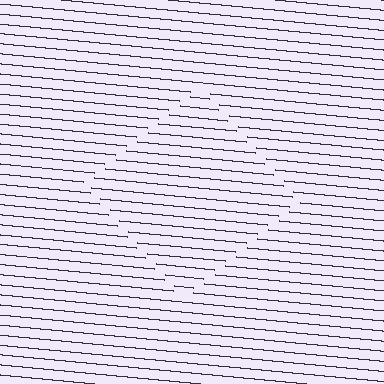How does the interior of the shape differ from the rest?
The interior of the shape contains the same grating, shifted by half a period — the contour is defined by the phase discontinuity where line-ends from the inner and outer gratings abut.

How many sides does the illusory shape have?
4 sides — the line-ends trace a square.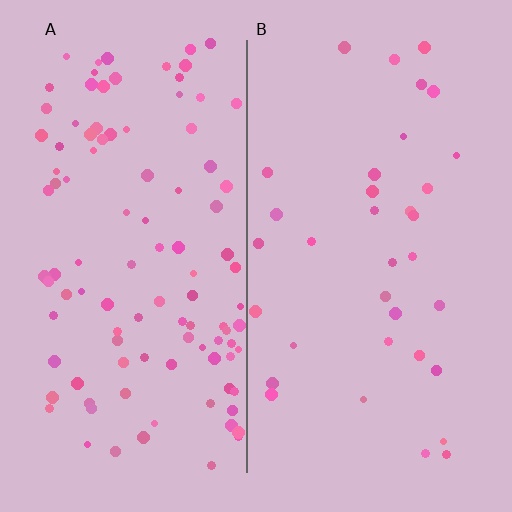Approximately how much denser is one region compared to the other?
Approximately 3.1× — region A over region B.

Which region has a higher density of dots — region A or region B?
A (the left).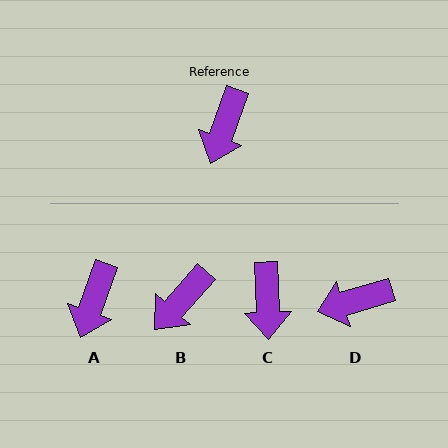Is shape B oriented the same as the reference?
No, it is off by about 22 degrees.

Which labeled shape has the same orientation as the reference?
A.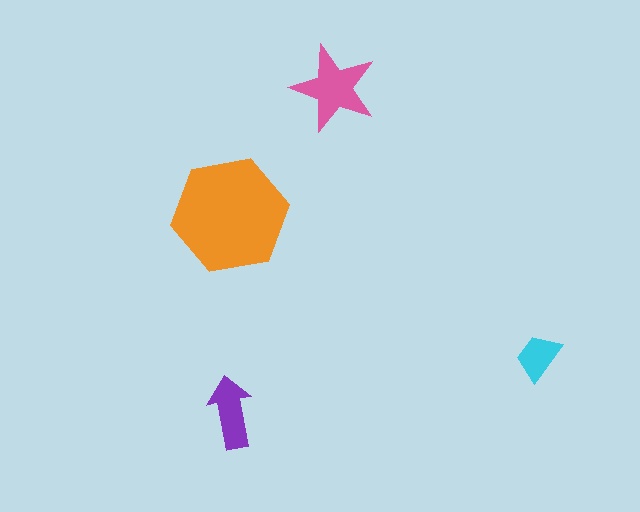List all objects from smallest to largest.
The cyan trapezoid, the purple arrow, the pink star, the orange hexagon.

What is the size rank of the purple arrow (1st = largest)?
3rd.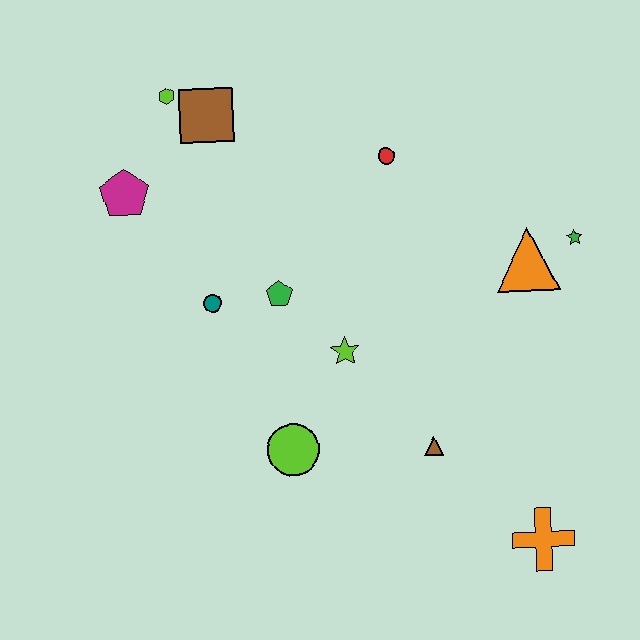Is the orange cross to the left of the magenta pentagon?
No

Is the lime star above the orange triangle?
No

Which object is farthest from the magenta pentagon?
The orange cross is farthest from the magenta pentagon.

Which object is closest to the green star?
The orange triangle is closest to the green star.